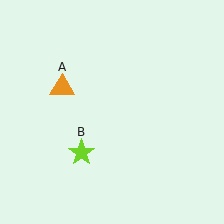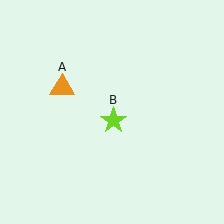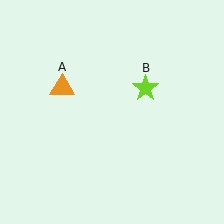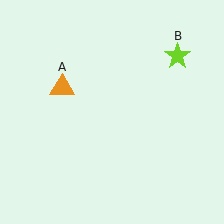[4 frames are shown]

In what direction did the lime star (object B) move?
The lime star (object B) moved up and to the right.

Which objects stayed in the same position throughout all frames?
Orange triangle (object A) remained stationary.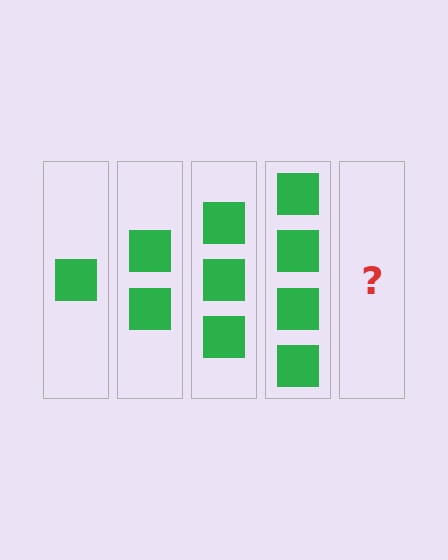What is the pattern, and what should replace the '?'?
The pattern is that each step adds one more square. The '?' should be 5 squares.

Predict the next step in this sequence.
The next step is 5 squares.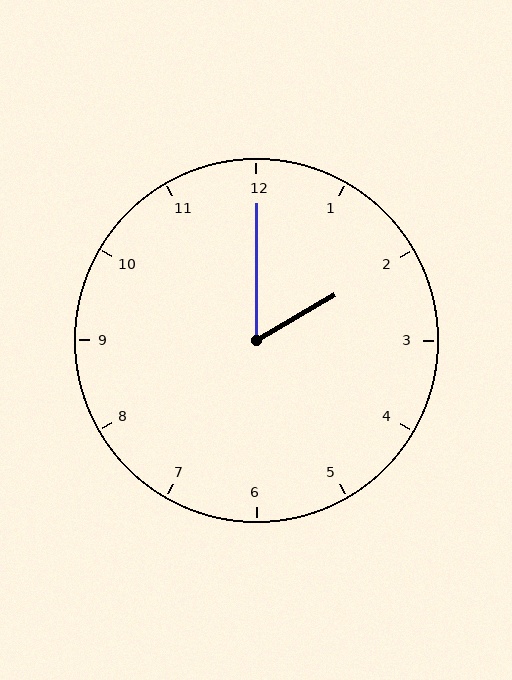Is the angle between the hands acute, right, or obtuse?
It is acute.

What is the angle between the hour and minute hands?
Approximately 60 degrees.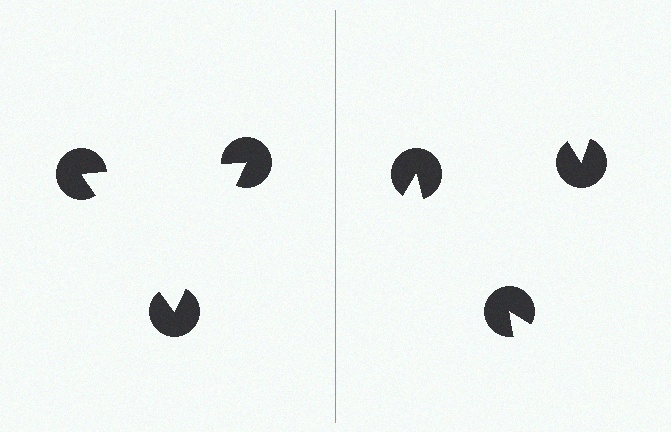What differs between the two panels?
The pac-man discs are positioned identically on both sides; only the wedge orientations differ. On the left they align to a triangle; on the right they are misaligned.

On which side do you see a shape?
An illusory triangle appears on the left side. On the right side the wedge cuts are rotated, so no coherent shape forms.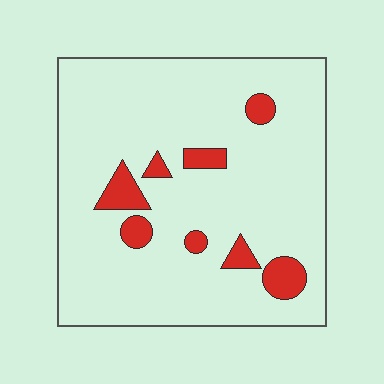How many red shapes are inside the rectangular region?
8.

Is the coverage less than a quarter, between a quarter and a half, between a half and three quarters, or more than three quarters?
Less than a quarter.